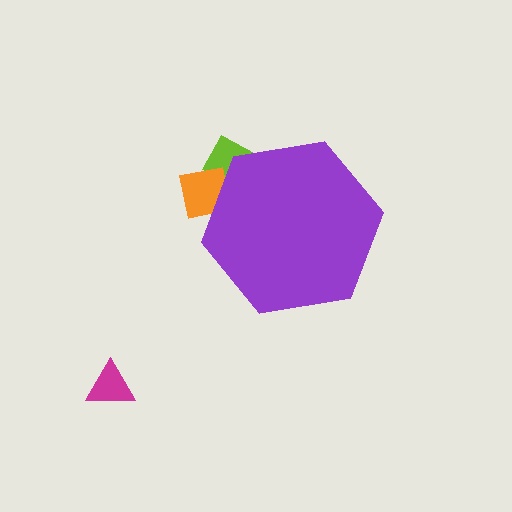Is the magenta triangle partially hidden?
No, the magenta triangle is fully visible.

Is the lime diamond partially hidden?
Yes, the lime diamond is partially hidden behind the purple hexagon.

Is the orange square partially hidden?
Yes, the orange square is partially hidden behind the purple hexagon.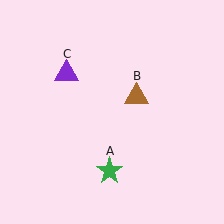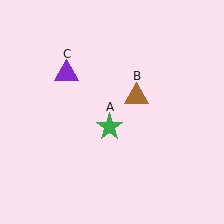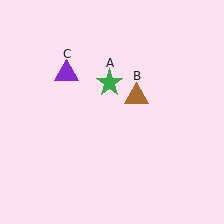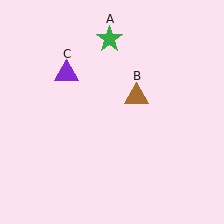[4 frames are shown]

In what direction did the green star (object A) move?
The green star (object A) moved up.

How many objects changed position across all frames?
1 object changed position: green star (object A).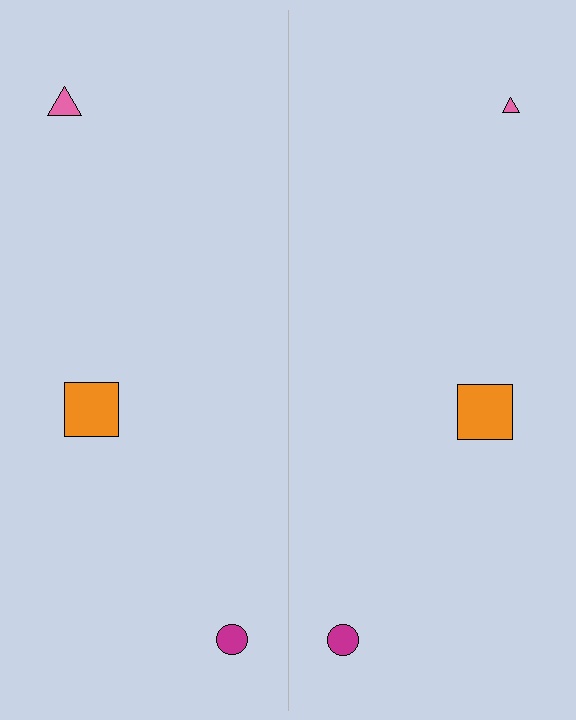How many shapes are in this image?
There are 6 shapes in this image.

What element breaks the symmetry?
The pink triangle on the right side has a different size than its mirror counterpart.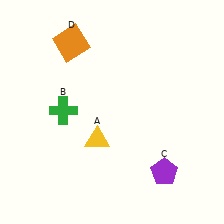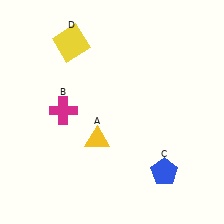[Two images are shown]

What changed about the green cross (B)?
In Image 1, B is green. In Image 2, it changed to magenta.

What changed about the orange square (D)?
In Image 1, D is orange. In Image 2, it changed to yellow.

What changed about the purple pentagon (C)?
In Image 1, C is purple. In Image 2, it changed to blue.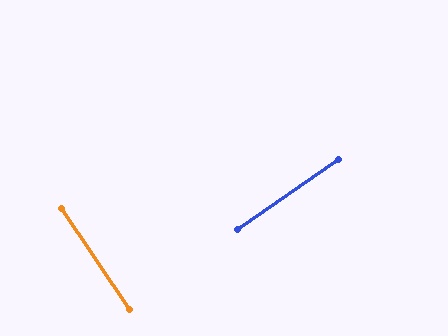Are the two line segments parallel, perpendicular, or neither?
Perpendicular — they meet at approximately 89°.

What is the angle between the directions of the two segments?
Approximately 89 degrees.